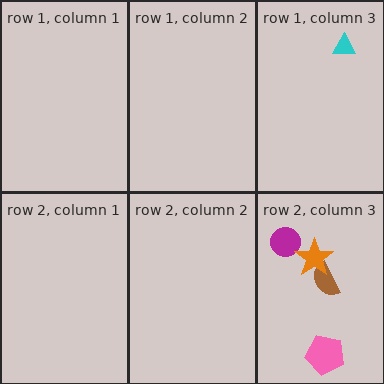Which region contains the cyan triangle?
The row 1, column 3 region.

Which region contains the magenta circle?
The row 2, column 3 region.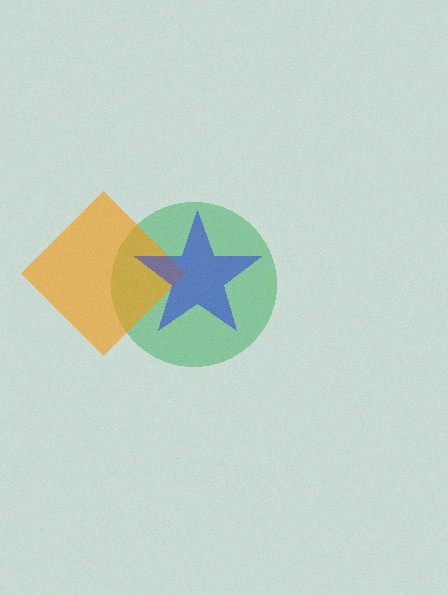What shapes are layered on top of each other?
The layered shapes are: a green circle, an orange diamond, a blue star.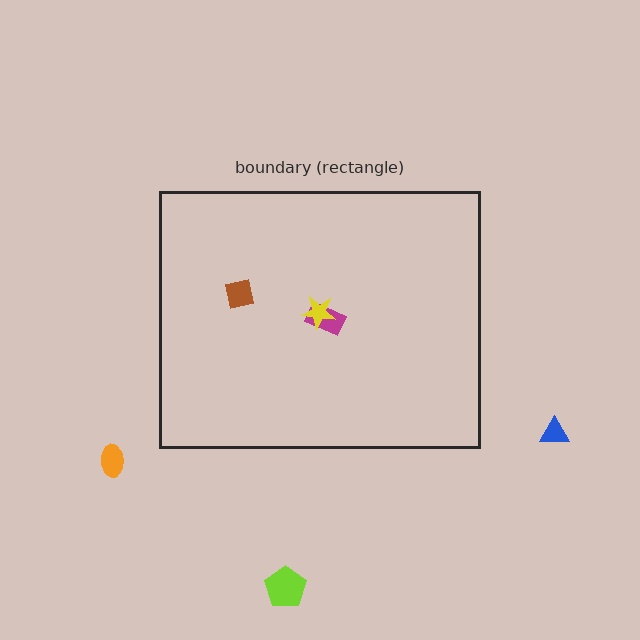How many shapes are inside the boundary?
3 inside, 3 outside.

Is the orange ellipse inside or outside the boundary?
Outside.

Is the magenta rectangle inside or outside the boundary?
Inside.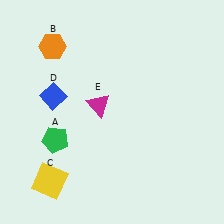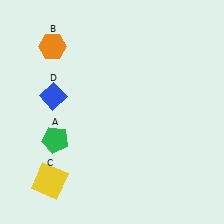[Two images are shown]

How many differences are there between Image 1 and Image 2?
There is 1 difference between the two images.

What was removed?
The magenta triangle (E) was removed in Image 2.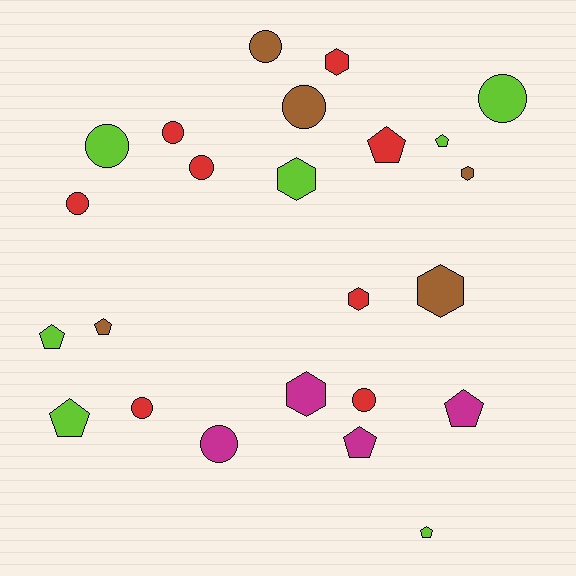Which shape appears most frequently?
Circle, with 10 objects.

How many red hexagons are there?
There are 2 red hexagons.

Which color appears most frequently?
Red, with 8 objects.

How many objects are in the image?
There are 24 objects.